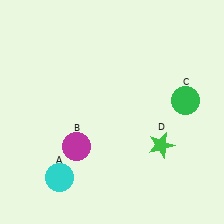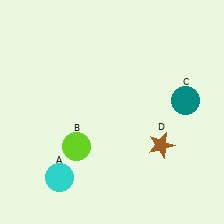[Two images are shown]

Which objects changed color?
B changed from magenta to lime. C changed from green to teal. D changed from green to brown.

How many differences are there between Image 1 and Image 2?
There are 3 differences between the two images.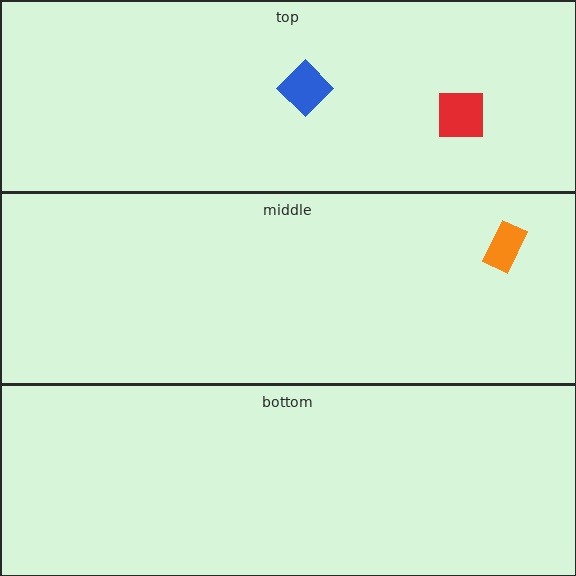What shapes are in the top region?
The blue diamond, the red square.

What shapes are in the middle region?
The orange rectangle.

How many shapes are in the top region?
2.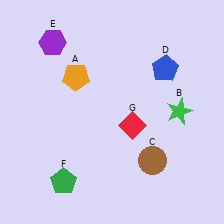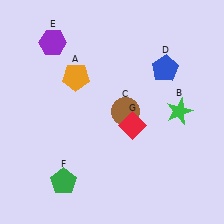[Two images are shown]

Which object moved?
The brown circle (C) moved up.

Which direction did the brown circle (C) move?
The brown circle (C) moved up.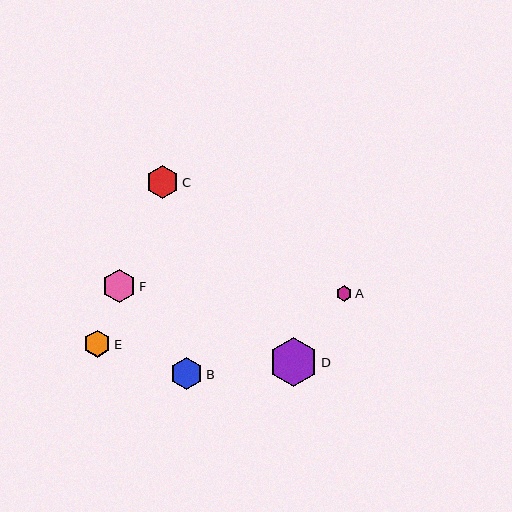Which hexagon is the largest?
Hexagon D is the largest with a size of approximately 49 pixels.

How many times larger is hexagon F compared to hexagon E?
Hexagon F is approximately 1.2 times the size of hexagon E.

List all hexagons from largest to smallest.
From largest to smallest: D, F, C, B, E, A.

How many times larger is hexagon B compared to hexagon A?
Hexagon B is approximately 2.1 times the size of hexagon A.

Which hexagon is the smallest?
Hexagon A is the smallest with a size of approximately 15 pixels.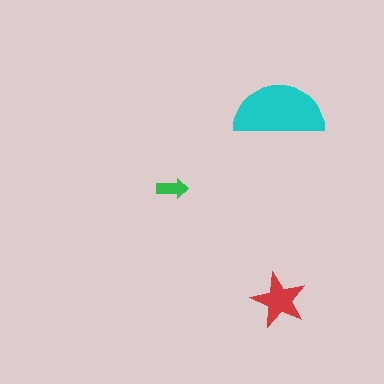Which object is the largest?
The cyan semicircle.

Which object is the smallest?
The green arrow.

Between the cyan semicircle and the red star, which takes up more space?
The cyan semicircle.